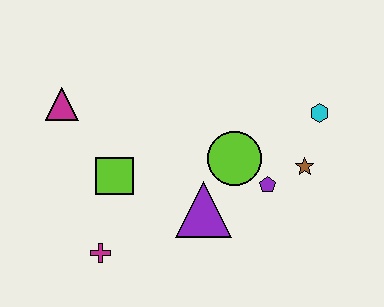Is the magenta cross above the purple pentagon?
No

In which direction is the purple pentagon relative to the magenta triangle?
The purple pentagon is to the right of the magenta triangle.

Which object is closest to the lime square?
The magenta cross is closest to the lime square.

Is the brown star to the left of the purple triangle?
No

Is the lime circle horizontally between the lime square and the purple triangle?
No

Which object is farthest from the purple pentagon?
The magenta triangle is farthest from the purple pentagon.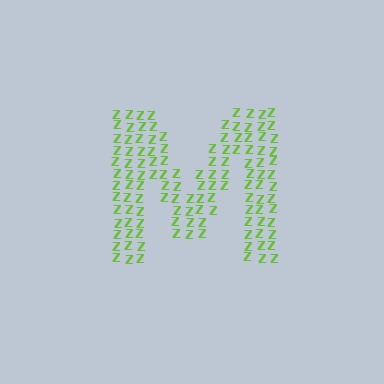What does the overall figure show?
The overall figure shows the letter M.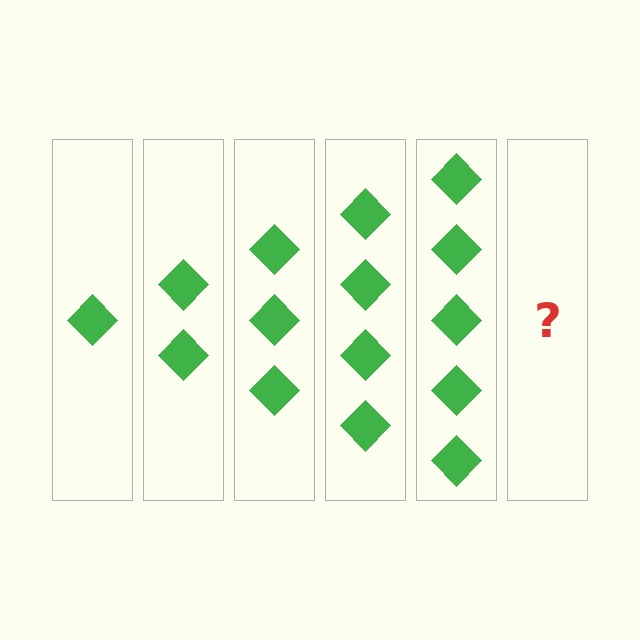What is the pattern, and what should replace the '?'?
The pattern is that each step adds one more diamond. The '?' should be 6 diamonds.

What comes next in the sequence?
The next element should be 6 diamonds.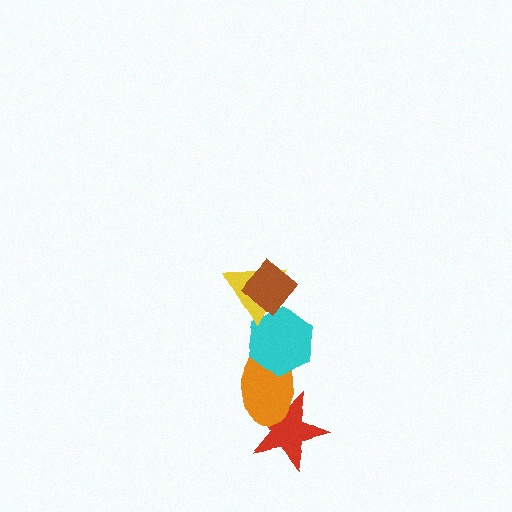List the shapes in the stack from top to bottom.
From top to bottom: the brown diamond, the yellow triangle, the cyan hexagon, the orange ellipse, the red star.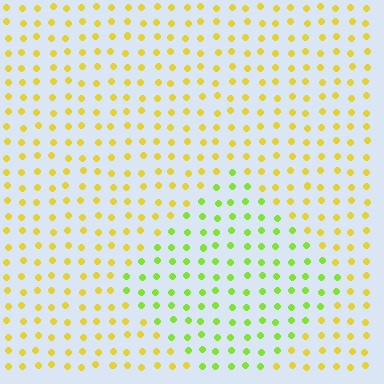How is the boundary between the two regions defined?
The boundary is defined purely by a slight shift in hue (about 40 degrees). Spacing, size, and orientation are identical on both sides.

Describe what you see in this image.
The image is filled with small yellow elements in a uniform arrangement. A diamond-shaped region is visible where the elements are tinted to a slightly different hue, forming a subtle color boundary.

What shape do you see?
I see a diamond.